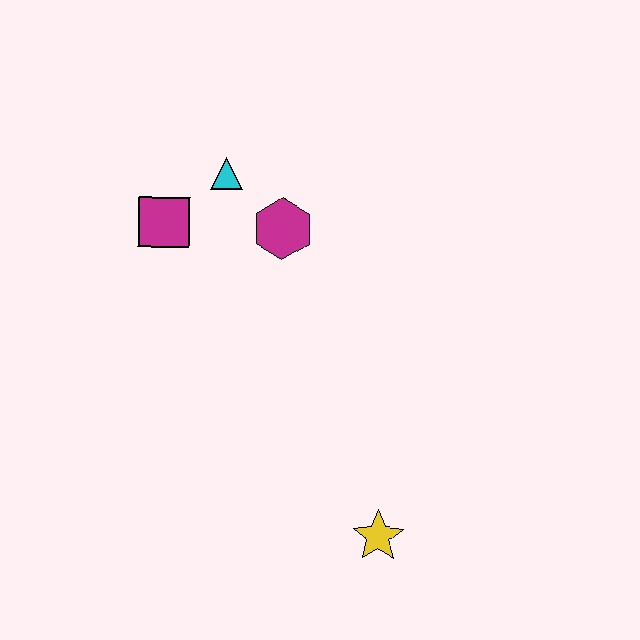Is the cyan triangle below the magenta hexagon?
No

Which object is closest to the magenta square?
The cyan triangle is closest to the magenta square.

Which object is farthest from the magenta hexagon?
The yellow star is farthest from the magenta hexagon.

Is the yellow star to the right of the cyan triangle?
Yes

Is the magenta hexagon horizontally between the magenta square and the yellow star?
Yes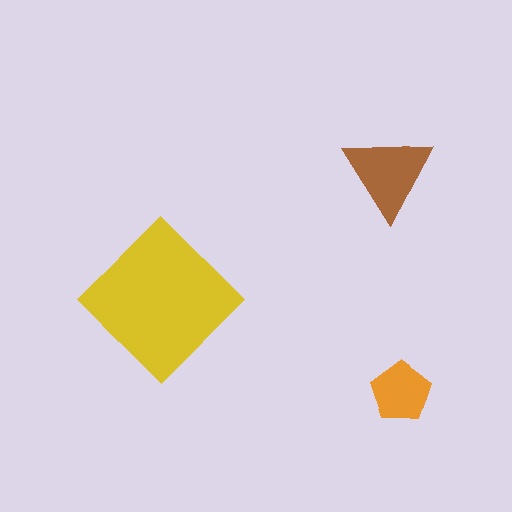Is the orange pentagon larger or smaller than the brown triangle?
Smaller.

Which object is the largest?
The yellow diamond.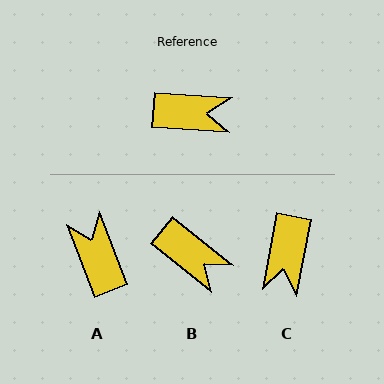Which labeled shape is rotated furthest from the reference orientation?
A, about 115 degrees away.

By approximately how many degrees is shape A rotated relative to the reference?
Approximately 115 degrees counter-clockwise.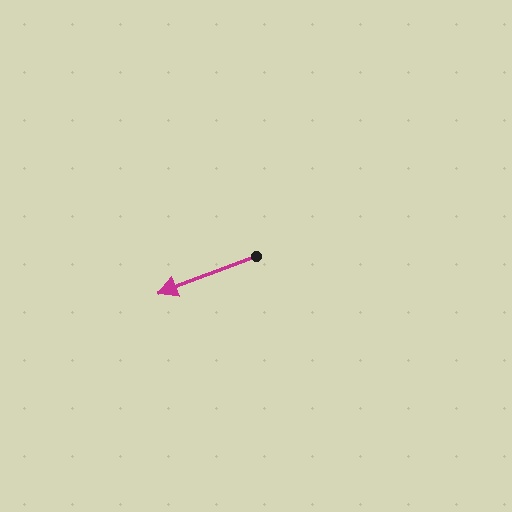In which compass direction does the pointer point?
West.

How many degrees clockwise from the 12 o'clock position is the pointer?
Approximately 249 degrees.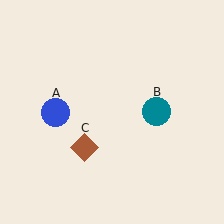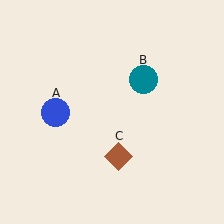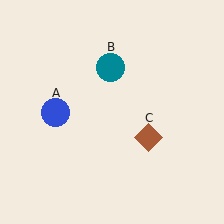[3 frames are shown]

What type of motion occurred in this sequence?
The teal circle (object B), brown diamond (object C) rotated counterclockwise around the center of the scene.